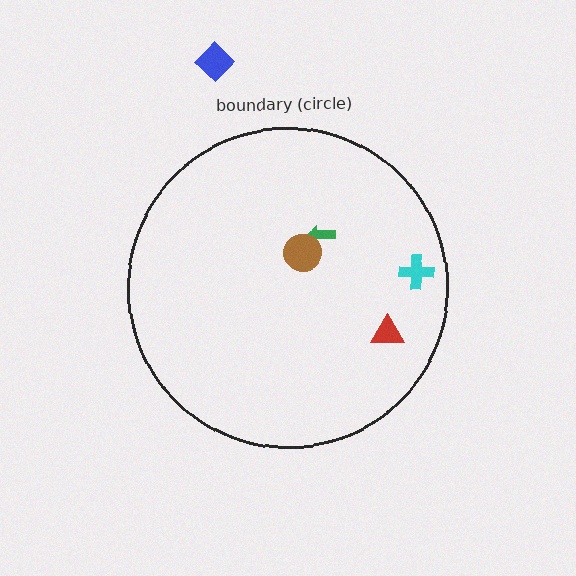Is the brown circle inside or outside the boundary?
Inside.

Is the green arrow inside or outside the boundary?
Inside.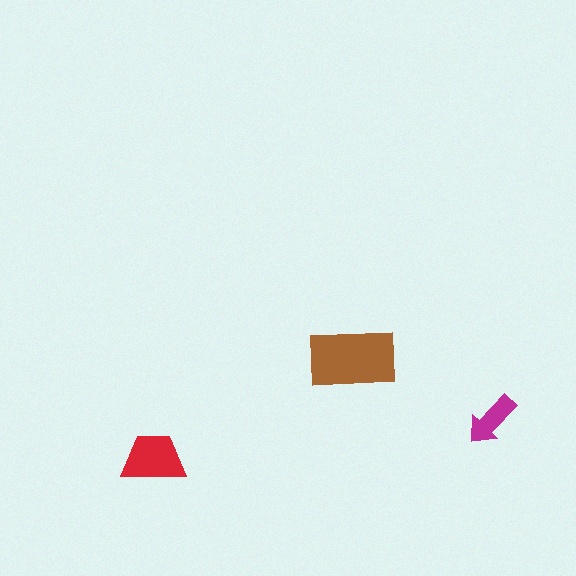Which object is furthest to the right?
The magenta arrow is rightmost.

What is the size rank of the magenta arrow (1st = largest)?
3rd.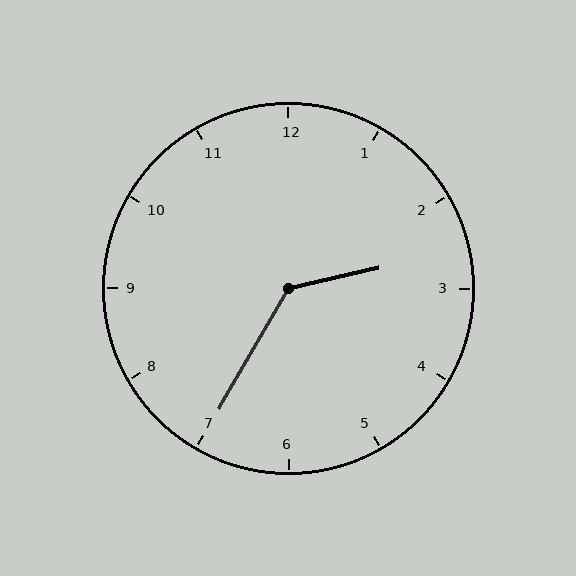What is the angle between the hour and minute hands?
Approximately 132 degrees.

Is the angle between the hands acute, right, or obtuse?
It is obtuse.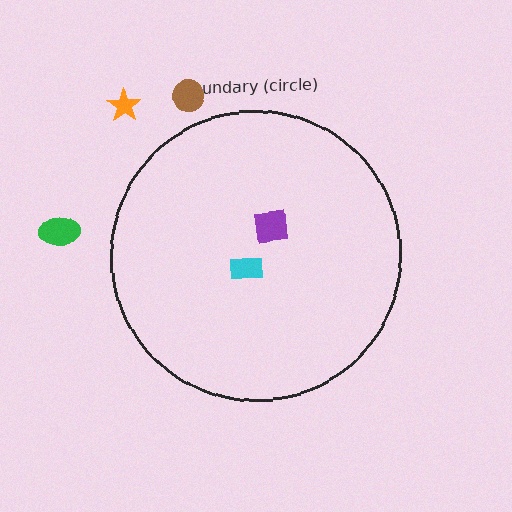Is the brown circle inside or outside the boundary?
Outside.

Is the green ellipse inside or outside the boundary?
Outside.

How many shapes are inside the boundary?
2 inside, 3 outside.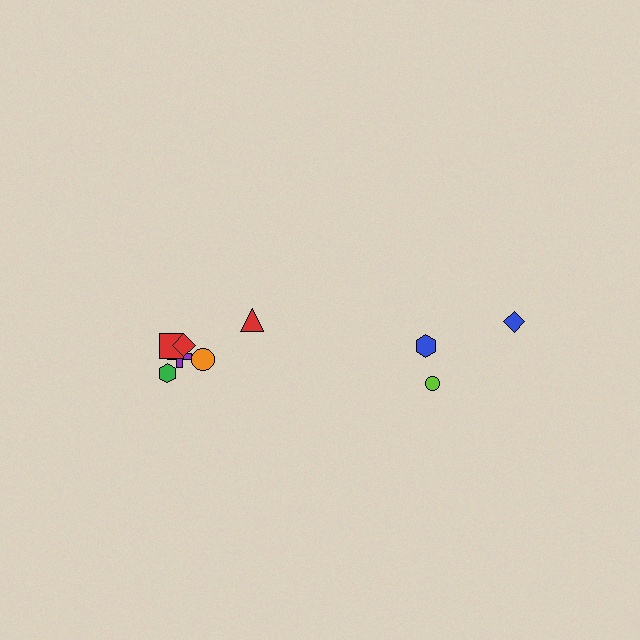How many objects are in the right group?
There are 3 objects.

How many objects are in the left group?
There are 6 objects.